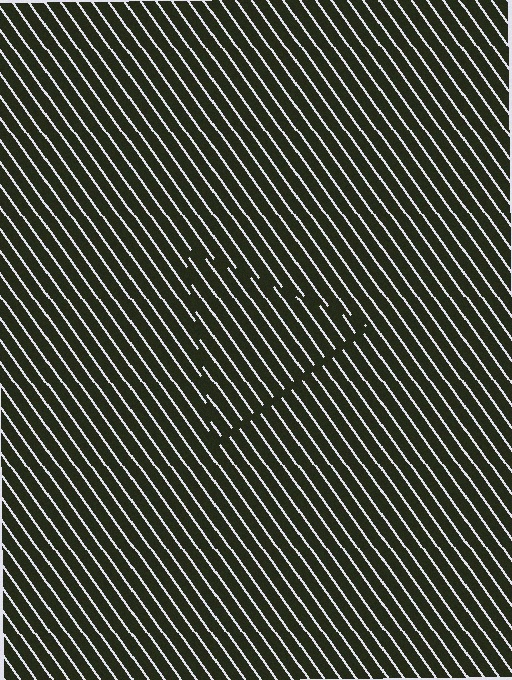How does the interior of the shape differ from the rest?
The interior of the shape contains the same grating, shifted by half a period — the contour is defined by the phase discontinuity where line-ends from the inner and outer gratings abut.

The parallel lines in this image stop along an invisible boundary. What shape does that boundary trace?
An illusory triangle. The interior of the shape contains the same grating, shifted by half a period — the contour is defined by the phase discontinuity where line-ends from the inner and outer gratings abut.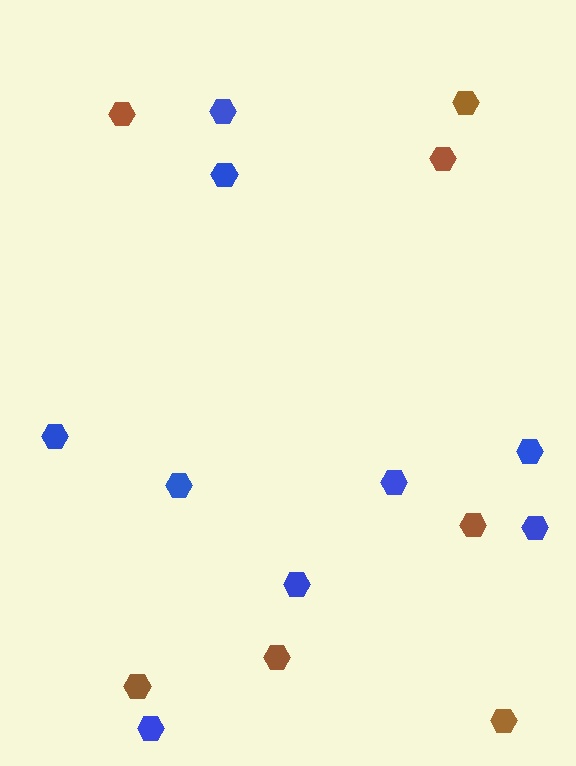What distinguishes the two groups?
There are 2 groups: one group of blue hexagons (9) and one group of brown hexagons (7).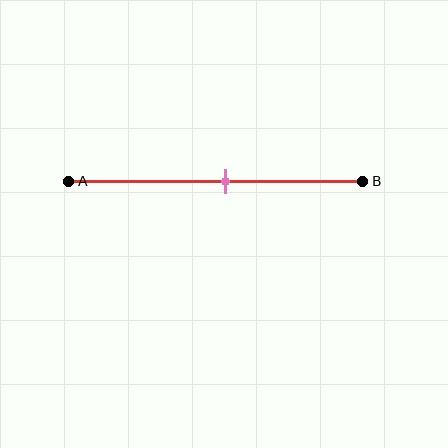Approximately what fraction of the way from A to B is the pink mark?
The pink mark is approximately 55% of the way from A to B.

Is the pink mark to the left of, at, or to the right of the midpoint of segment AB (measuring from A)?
The pink mark is to the right of the midpoint of segment AB.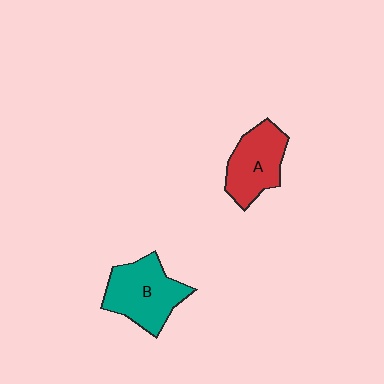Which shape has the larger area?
Shape B (teal).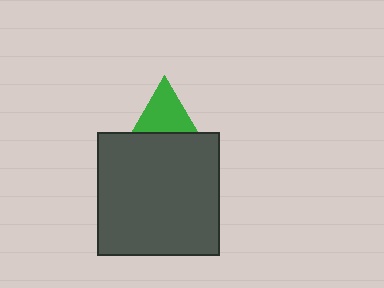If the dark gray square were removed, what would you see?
You would see the complete green triangle.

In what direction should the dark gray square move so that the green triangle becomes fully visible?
The dark gray square should move down. That is the shortest direction to clear the overlap and leave the green triangle fully visible.